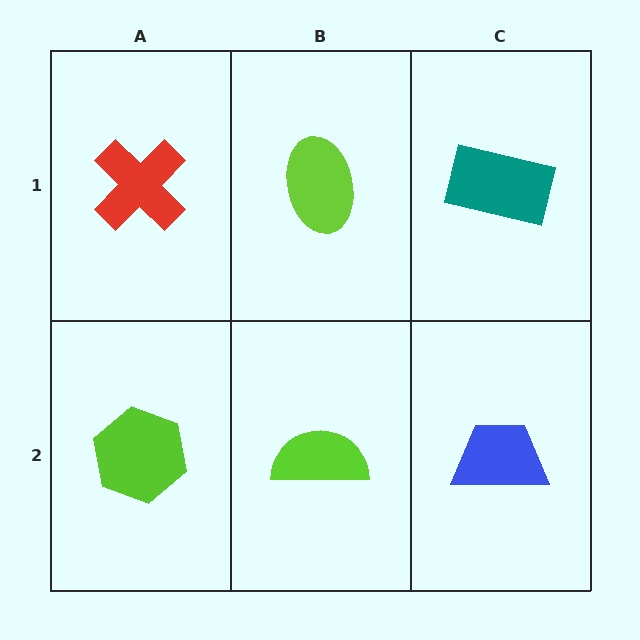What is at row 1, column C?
A teal rectangle.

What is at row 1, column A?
A red cross.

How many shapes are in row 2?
3 shapes.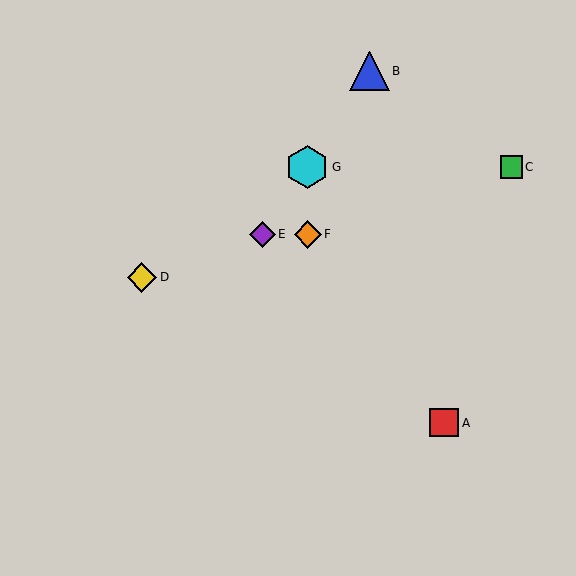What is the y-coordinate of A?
Object A is at y≈423.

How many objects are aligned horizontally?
2 objects (E, F) are aligned horizontally.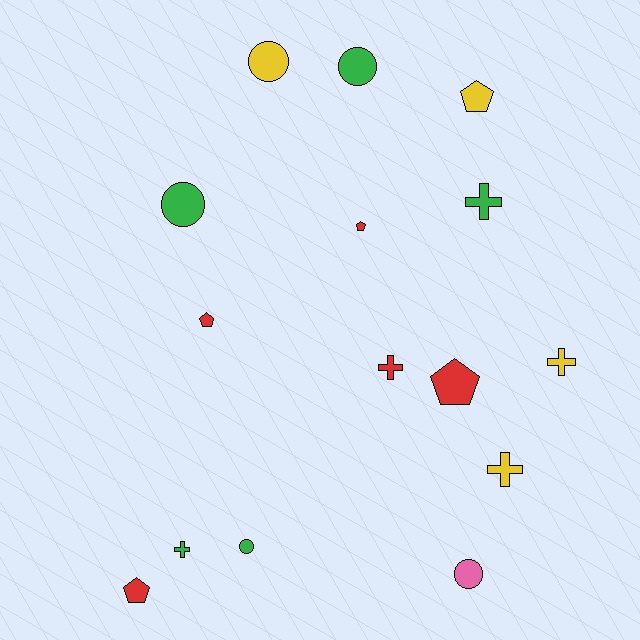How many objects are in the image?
There are 15 objects.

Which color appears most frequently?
Green, with 5 objects.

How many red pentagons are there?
There are 4 red pentagons.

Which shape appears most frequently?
Cross, with 5 objects.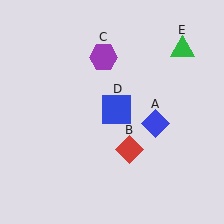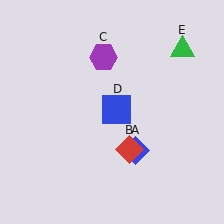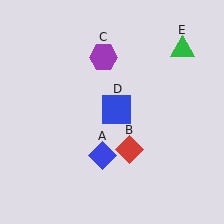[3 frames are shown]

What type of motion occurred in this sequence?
The blue diamond (object A) rotated clockwise around the center of the scene.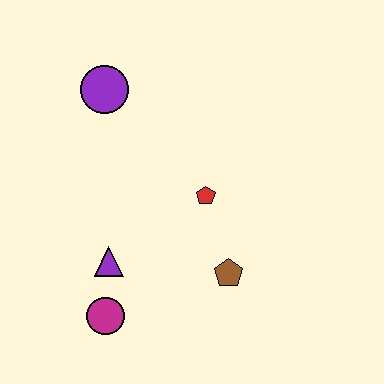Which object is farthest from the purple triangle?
The purple circle is farthest from the purple triangle.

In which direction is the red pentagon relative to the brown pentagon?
The red pentagon is above the brown pentagon.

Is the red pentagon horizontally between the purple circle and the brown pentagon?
Yes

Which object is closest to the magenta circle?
The purple triangle is closest to the magenta circle.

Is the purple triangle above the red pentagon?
No